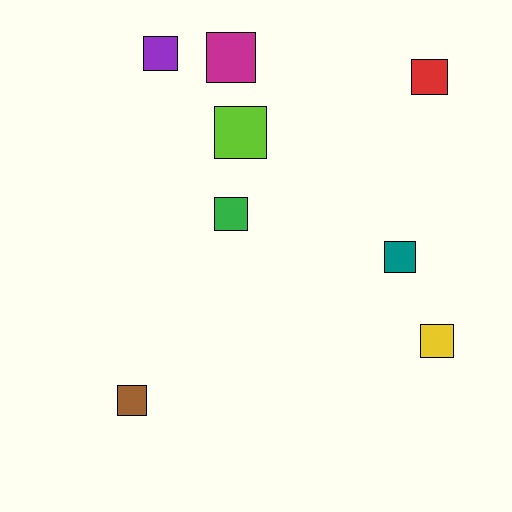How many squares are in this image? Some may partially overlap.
There are 8 squares.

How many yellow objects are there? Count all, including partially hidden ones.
There is 1 yellow object.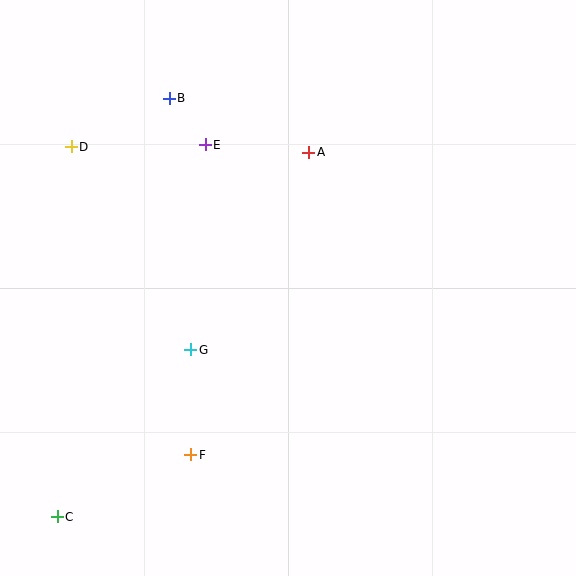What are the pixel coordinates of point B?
Point B is at (169, 98).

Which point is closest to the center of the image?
Point G at (191, 350) is closest to the center.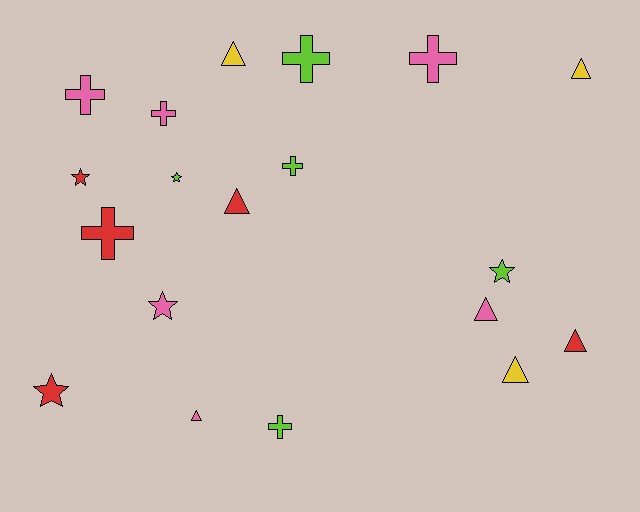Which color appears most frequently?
Pink, with 6 objects.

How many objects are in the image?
There are 19 objects.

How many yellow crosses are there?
There are no yellow crosses.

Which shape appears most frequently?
Cross, with 7 objects.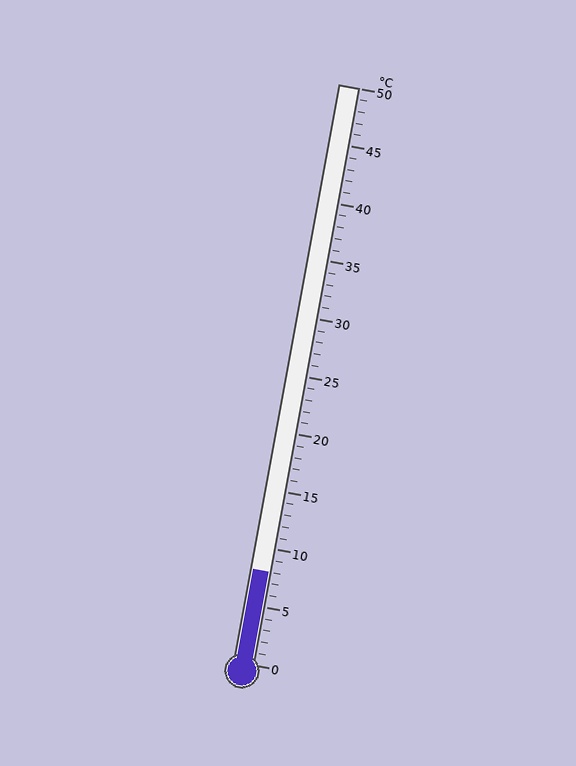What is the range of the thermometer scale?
The thermometer scale ranges from 0°C to 50°C.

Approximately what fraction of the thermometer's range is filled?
The thermometer is filled to approximately 15% of its range.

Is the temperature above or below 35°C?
The temperature is below 35°C.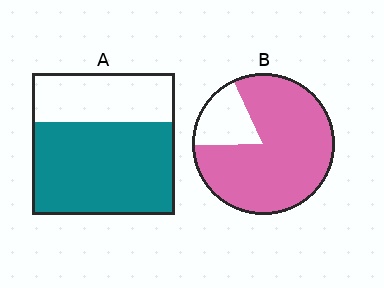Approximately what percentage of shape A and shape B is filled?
A is approximately 65% and B is approximately 80%.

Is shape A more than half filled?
Yes.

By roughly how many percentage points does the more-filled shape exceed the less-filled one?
By roughly 15 percentage points (B over A).